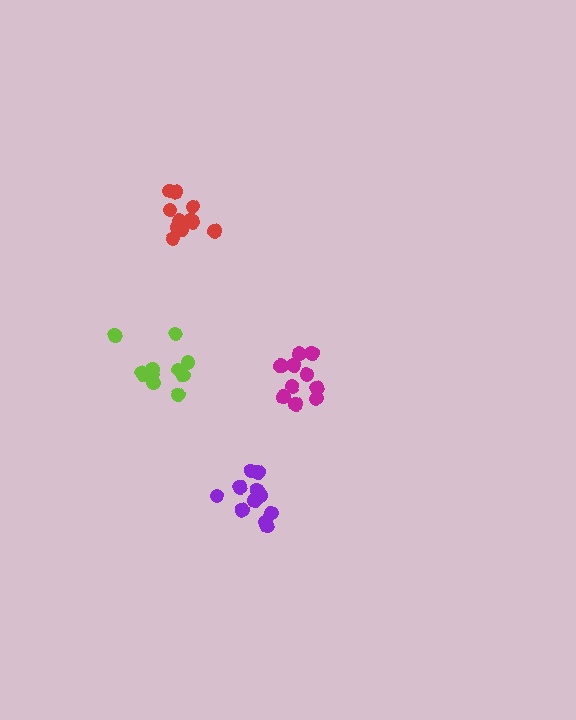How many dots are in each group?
Group 1: 11 dots, Group 2: 11 dots, Group 3: 11 dots, Group 4: 11 dots (44 total).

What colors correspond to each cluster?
The clusters are colored: lime, magenta, red, purple.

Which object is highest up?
The red cluster is topmost.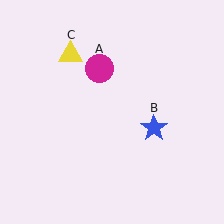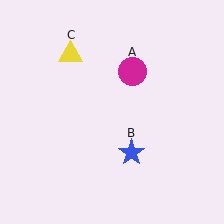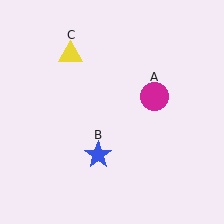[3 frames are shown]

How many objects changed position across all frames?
2 objects changed position: magenta circle (object A), blue star (object B).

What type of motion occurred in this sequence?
The magenta circle (object A), blue star (object B) rotated clockwise around the center of the scene.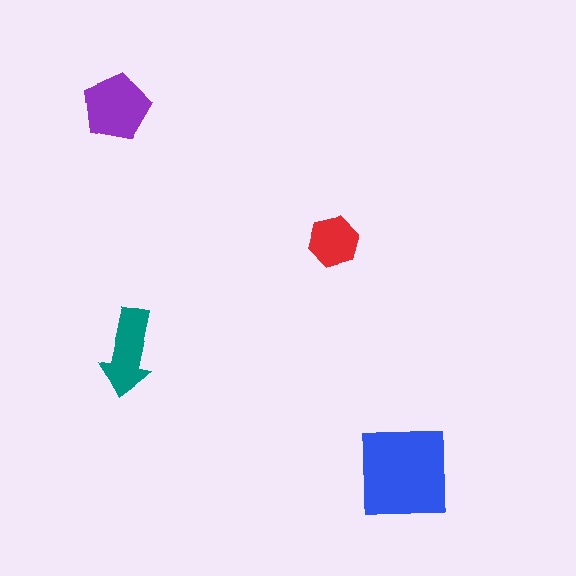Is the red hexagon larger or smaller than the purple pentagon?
Smaller.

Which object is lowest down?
The blue square is bottommost.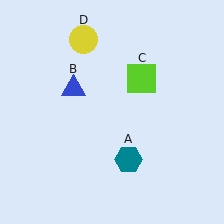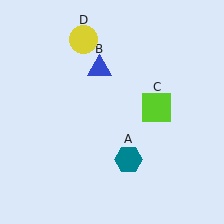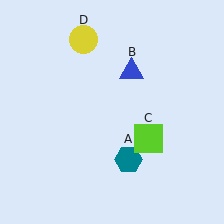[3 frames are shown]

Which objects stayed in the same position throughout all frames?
Teal hexagon (object A) and yellow circle (object D) remained stationary.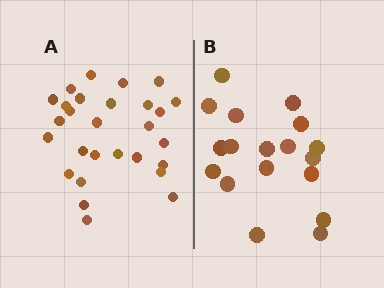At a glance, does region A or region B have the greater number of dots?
Region A (the left region) has more dots.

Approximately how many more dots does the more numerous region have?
Region A has roughly 10 or so more dots than region B.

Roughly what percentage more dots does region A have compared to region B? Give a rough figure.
About 55% more.